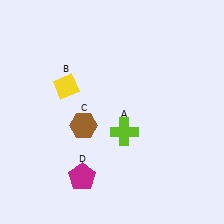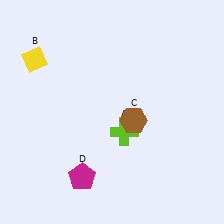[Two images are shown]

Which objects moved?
The objects that moved are: the yellow diamond (B), the brown hexagon (C).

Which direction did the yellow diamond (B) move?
The yellow diamond (B) moved left.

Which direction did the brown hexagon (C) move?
The brown hexagon (C) moved right.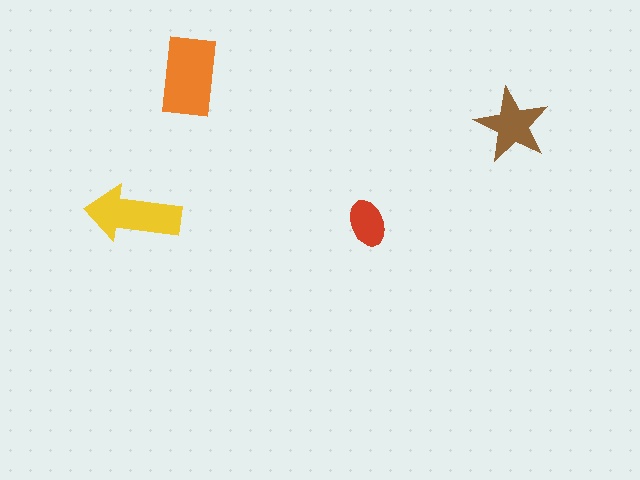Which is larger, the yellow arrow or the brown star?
The yellow arrow.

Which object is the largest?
The orange rectangle.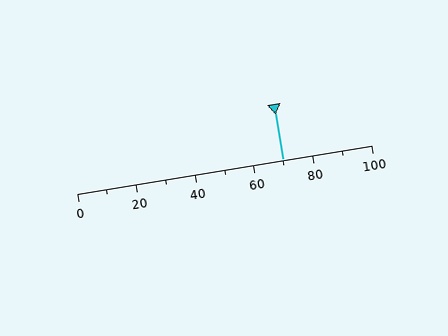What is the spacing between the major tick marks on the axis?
The major ticks are spaced 20 apart.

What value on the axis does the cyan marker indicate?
The marker indicates approximately 70.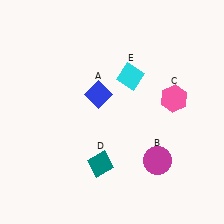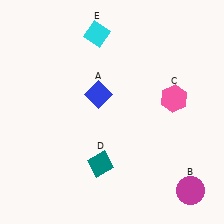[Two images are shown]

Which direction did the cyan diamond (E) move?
The cyan diamond (E) moved up.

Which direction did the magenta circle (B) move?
The magenta circle (B) moved right.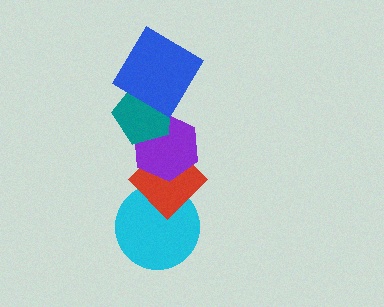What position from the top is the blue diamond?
The blue diamond is 1st from the top.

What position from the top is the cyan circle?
The cyan circle is 5th from the top.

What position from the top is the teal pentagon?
The teal pentagon is 2nd from the top.